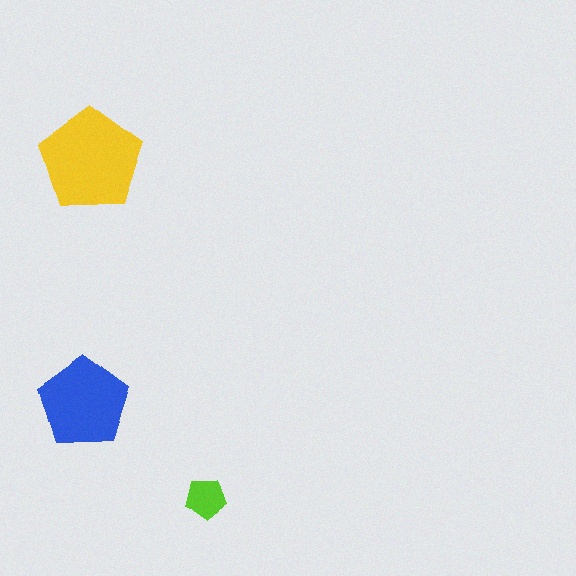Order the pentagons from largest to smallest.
the yellow one, the blue one, the lime one.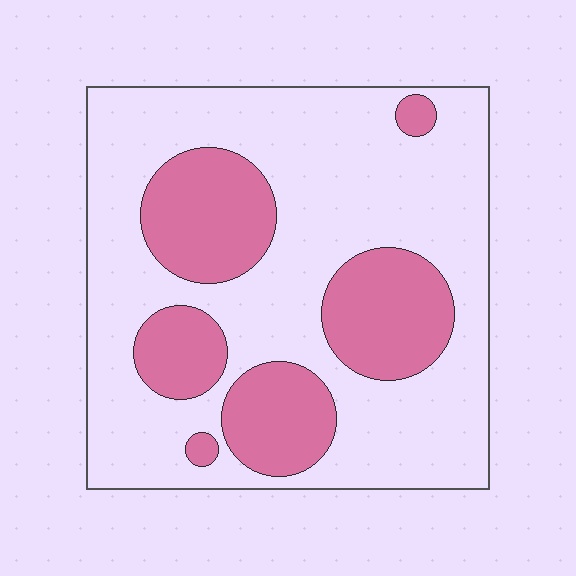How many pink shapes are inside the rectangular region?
6.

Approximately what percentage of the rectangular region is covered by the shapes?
Approximately 30%.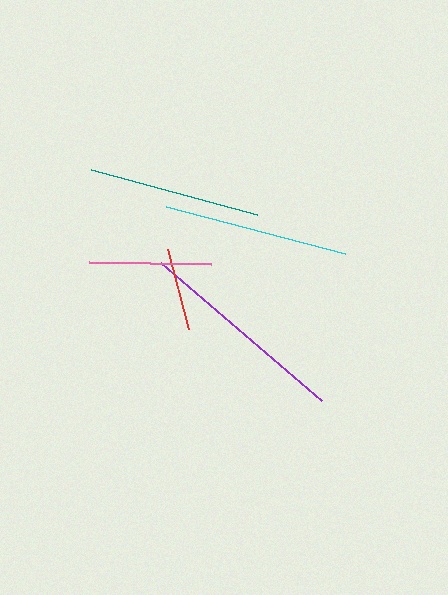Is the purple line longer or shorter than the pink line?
The purple line is longer than the pink line.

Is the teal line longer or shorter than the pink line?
The teal line is longer than the pink line.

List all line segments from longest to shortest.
From longest to shortest: purple, cyan, teal, pink, red.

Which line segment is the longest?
The purple line is the longest at approximately 212 pixels.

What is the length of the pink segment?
The pink segment is approximately 122 pixels long.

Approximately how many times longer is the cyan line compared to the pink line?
The cyan line is approximately 1.5 times the length of the pink line.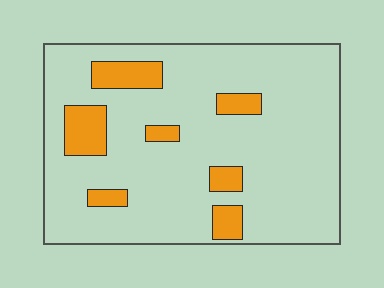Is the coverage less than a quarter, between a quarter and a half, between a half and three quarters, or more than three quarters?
Less than a quarter.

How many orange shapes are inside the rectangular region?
7.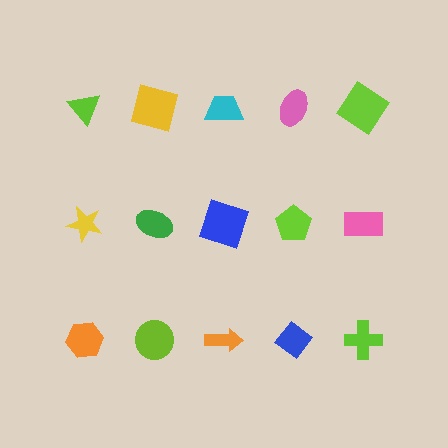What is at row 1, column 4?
A pink ellipse.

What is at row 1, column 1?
A lime triangle.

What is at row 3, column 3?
An orange arrow.